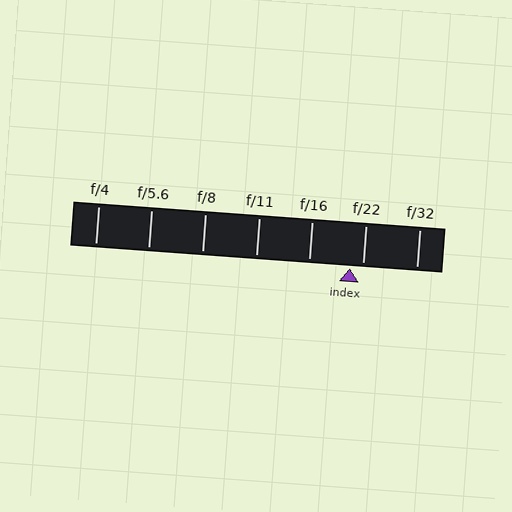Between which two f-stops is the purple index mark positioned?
The index mark is between f/16 and f/22.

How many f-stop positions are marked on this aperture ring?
There are 7 f-stop positions marked.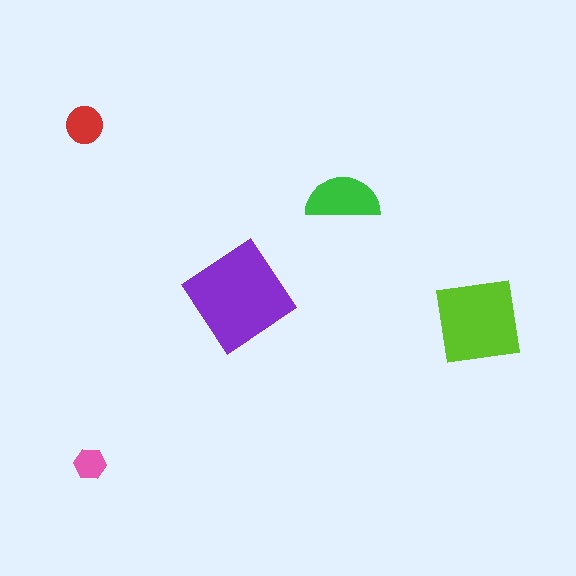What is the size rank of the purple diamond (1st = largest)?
1st.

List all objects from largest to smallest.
The purple diamond, the lime square, the green semicircle, the red circle, the pink hexagon.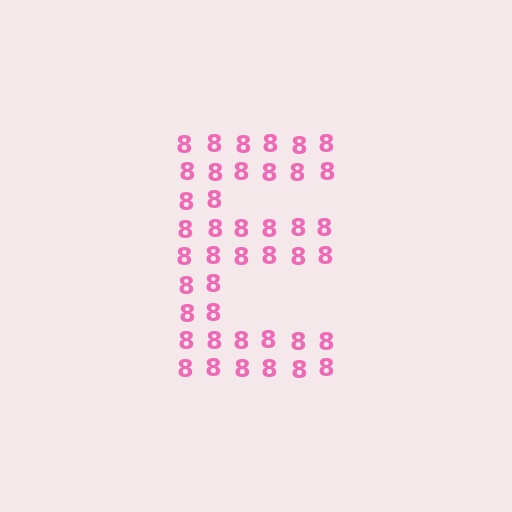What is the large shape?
The large shape is the letter E.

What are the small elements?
The small elements are digit 8's.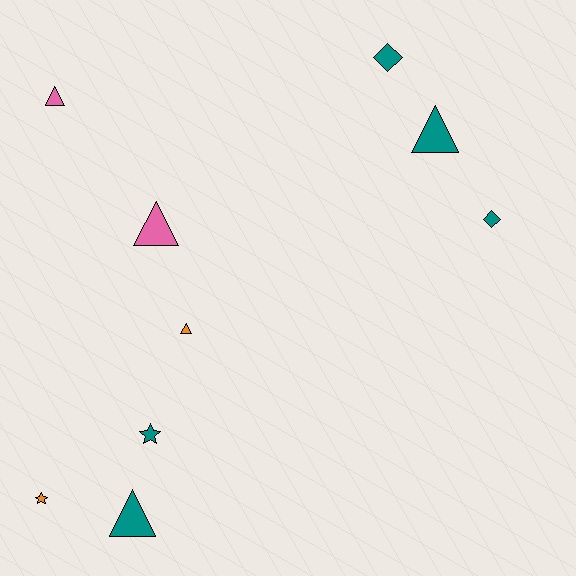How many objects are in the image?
There are 9 objects.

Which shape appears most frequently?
Triangle, with 5 objects.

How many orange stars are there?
There is 1 orange star.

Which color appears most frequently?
Teal, with 5 objects.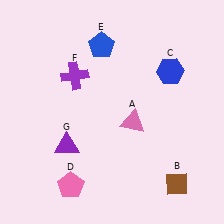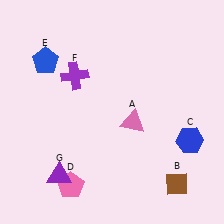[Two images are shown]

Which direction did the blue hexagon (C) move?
The blue hexagon (C) moved down.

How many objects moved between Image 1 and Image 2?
3 objects moved between the two images.